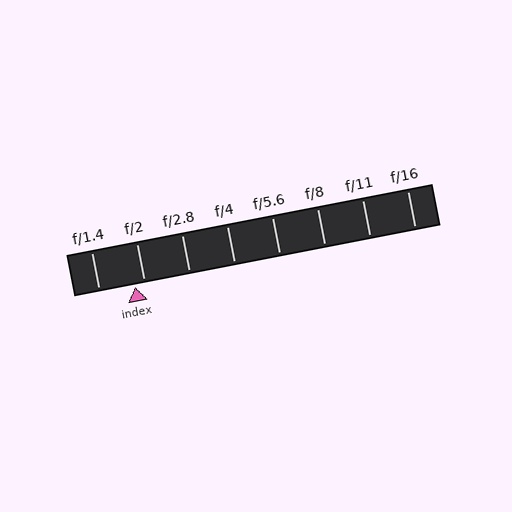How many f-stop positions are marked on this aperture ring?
There are 8 f-stop positions marked.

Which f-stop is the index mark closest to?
The index mark is closest to f/2.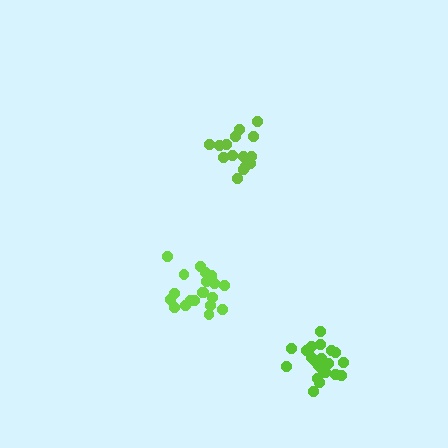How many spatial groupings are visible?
There are 3 spatial groupings.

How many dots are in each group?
Group 1: 15 dots, Group 2: 21 dots, Group 3: 21 dots (57 total).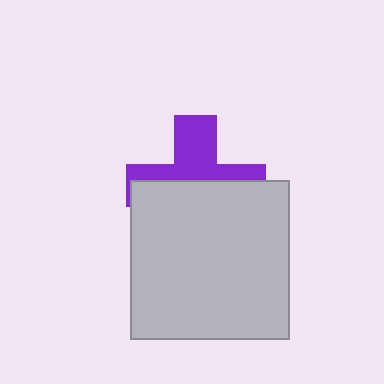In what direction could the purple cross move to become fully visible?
The purple cross could move up. That would shift it out from behind the light gray square entirely.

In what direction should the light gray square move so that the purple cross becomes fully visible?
The light gray square should move down. That is the shortest direction to clear the overlap and leave the purple cross fully visible.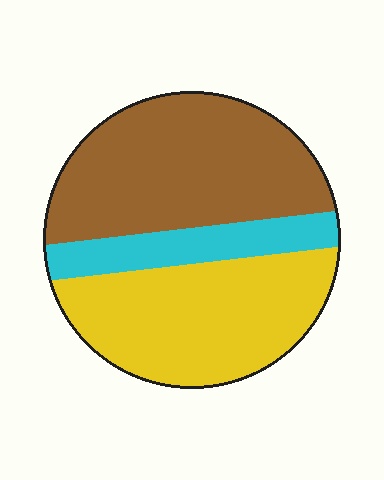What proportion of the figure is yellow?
Yellow takes up between a quarter and a half of the figure.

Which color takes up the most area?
Brown, at roughly 45%.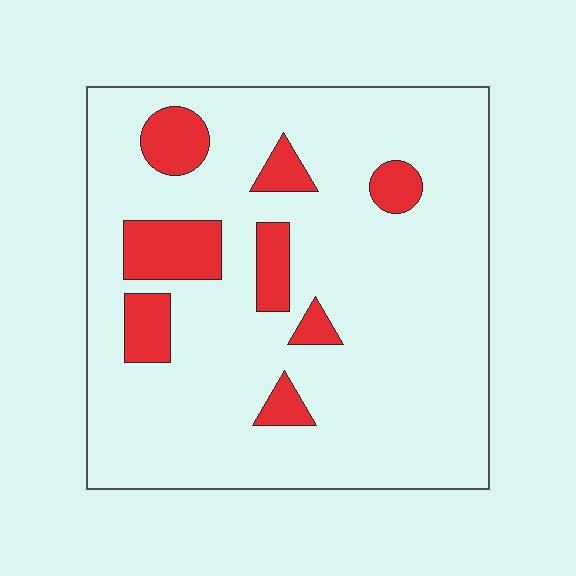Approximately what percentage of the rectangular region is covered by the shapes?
Approximately 15%.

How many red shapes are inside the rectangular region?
8.